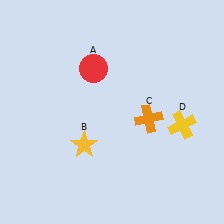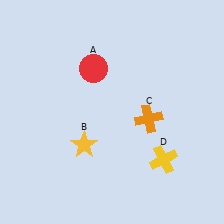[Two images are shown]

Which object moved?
The yellow cross (D) moved down.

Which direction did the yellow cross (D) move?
The yellow cross (D) moved down.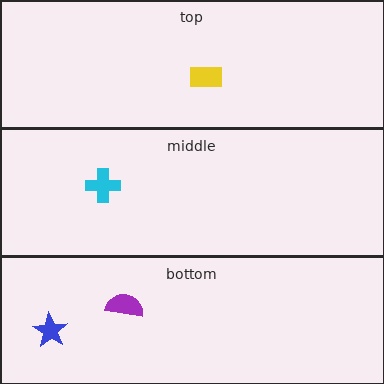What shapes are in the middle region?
The cyan cross.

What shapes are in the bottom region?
The purple semicircle, the blue star.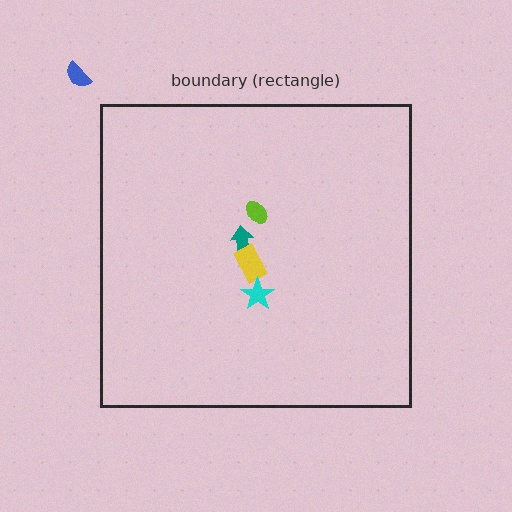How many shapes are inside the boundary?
4 inside, 1 outside.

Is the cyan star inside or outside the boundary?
Inside.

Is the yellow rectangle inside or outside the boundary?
Inside.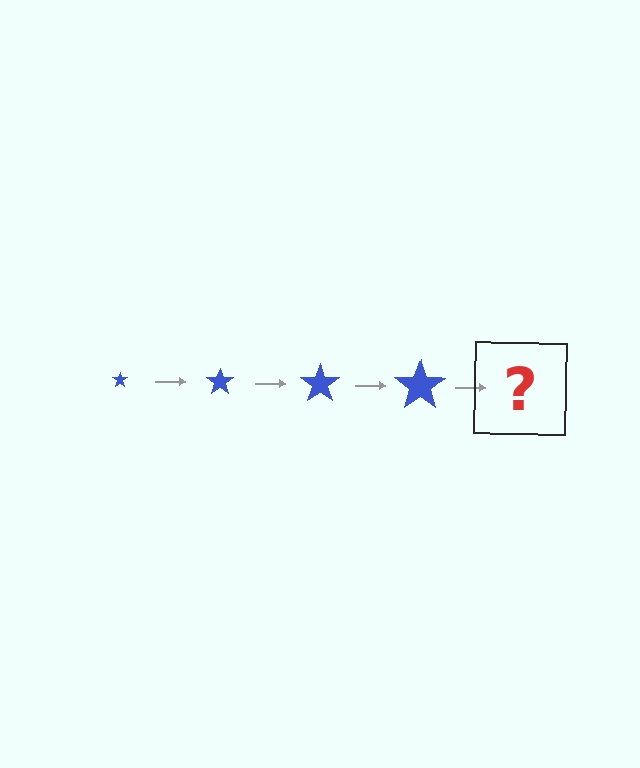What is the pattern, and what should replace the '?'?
The pattern is that the star gets progressively larger each step. The '?' should be a blue star, larger than the previous one.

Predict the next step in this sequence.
The next step is a blue star, larger than the previous one.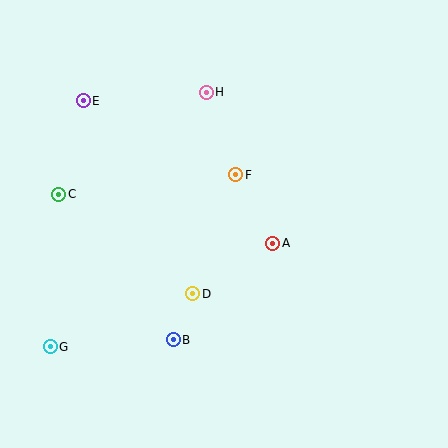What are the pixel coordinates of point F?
Point F is at (236, 175).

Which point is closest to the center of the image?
Point F at (236, 175) is closest to the center.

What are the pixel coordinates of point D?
Point D is at (193, 294).